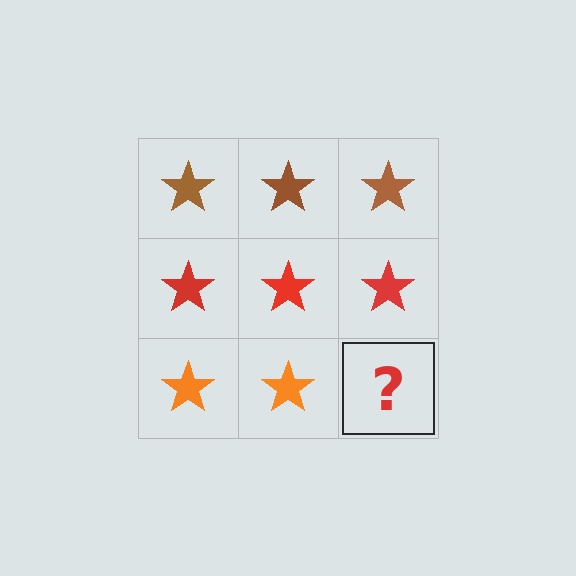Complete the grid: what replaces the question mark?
The question mark should be replaced with an orange star.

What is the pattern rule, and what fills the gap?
The rule is that each row has a consistent color. The gap should be filled with an orange star.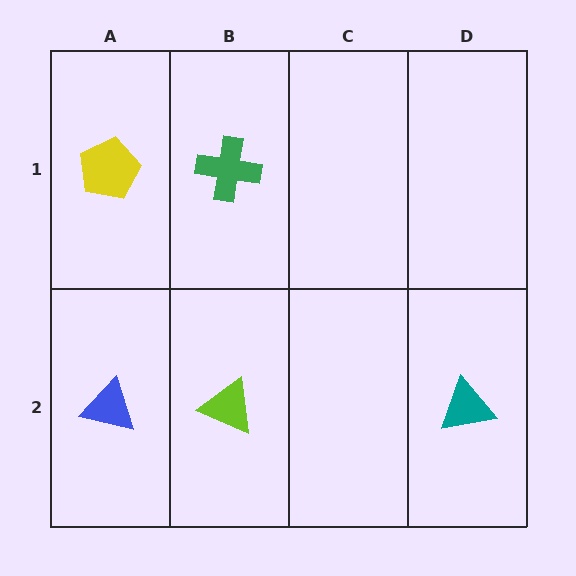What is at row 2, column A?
A blue triangle.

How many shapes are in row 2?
3 shapes.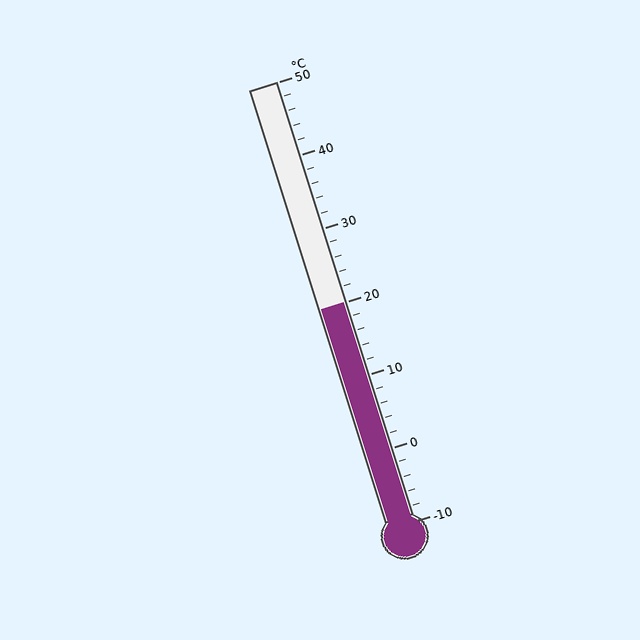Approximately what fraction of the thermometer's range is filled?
The thermometer is filled to approximately 50% of its range.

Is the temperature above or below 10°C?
The temperature is above 10°C.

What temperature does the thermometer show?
The thermometer shows approximately 20°C.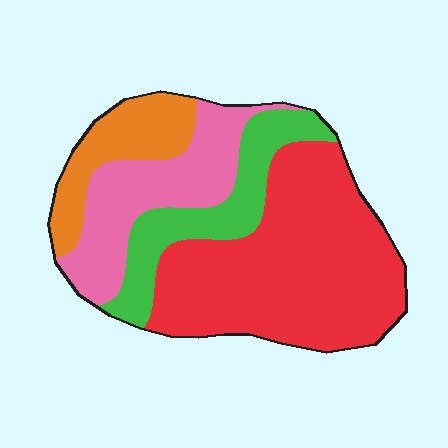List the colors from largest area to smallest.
From largest to smallest: red, pink, green, orange.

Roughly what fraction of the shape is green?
Green covers roughly 15% of the shape.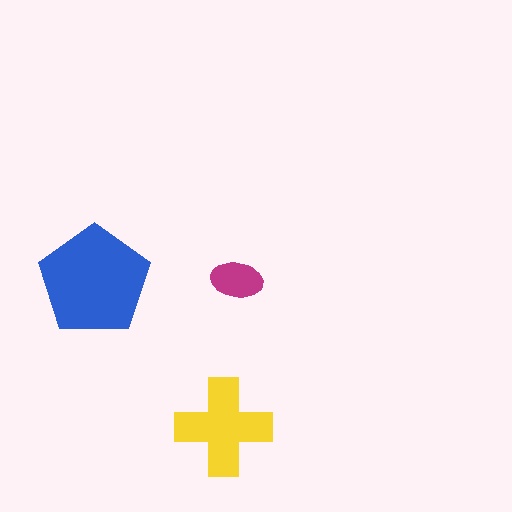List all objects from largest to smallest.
The blue pentagon, the yellow cross, the magenta ellipse.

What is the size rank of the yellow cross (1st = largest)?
2nd.